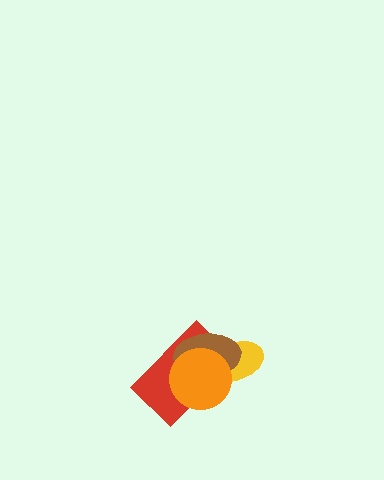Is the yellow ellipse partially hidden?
Yes, it is partially covered by another shape.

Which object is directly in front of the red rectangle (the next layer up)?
The brown ellipse is directly in front of the red rectangle.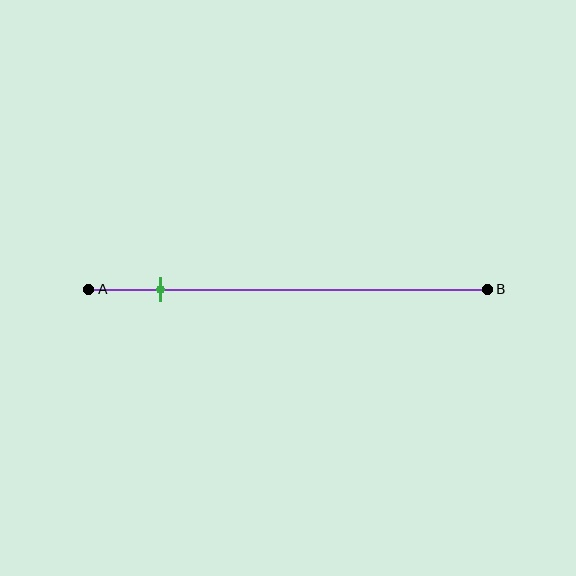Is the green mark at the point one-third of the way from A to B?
No, the mark is at about 20% from A, not at the 33% one-third point.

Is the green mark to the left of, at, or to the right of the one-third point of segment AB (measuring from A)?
The green mark is to the left of the one-third point of segment AB.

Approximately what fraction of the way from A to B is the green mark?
The green mark is approximately 20% of the way from A to B.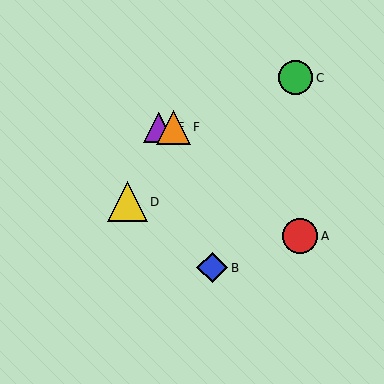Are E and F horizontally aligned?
Yes, both are at y≈127.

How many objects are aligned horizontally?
2 objects (E, F) are aligned horizontally.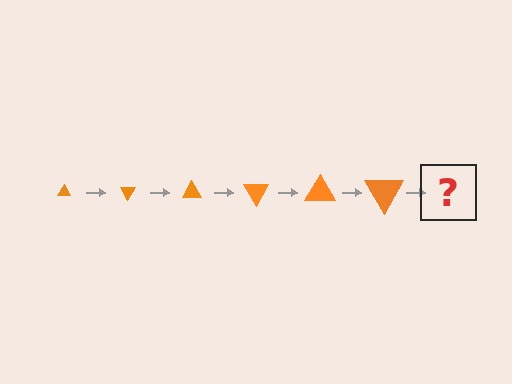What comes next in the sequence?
The next element should be a triangle, larger than the previous one and rotated 360 degrees from the start.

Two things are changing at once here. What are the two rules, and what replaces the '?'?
The two rules are that the triangle grows larger each step and it rotates 60 degrees each step. The '?' should be a triangle, larger than the previous one and rotated 360 degrees from the start.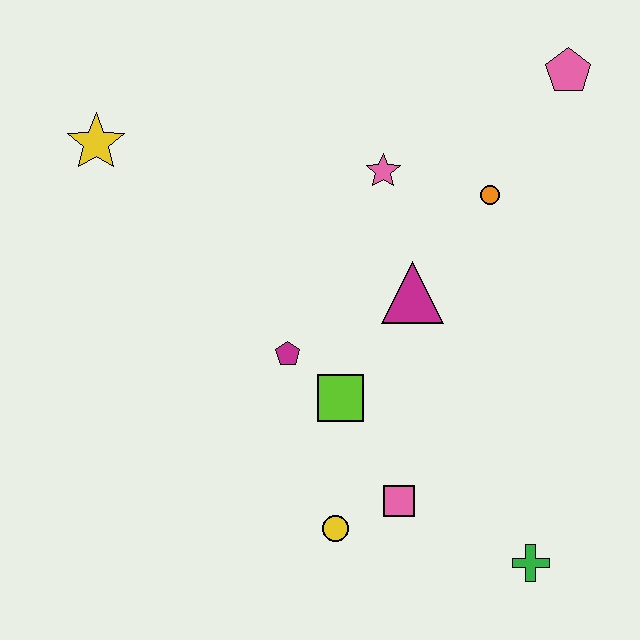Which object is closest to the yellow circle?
The pink square is closest to the yellow circle.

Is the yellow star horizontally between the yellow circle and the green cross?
No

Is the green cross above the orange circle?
No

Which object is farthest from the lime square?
The pink pentagon is farthest from the lime square.